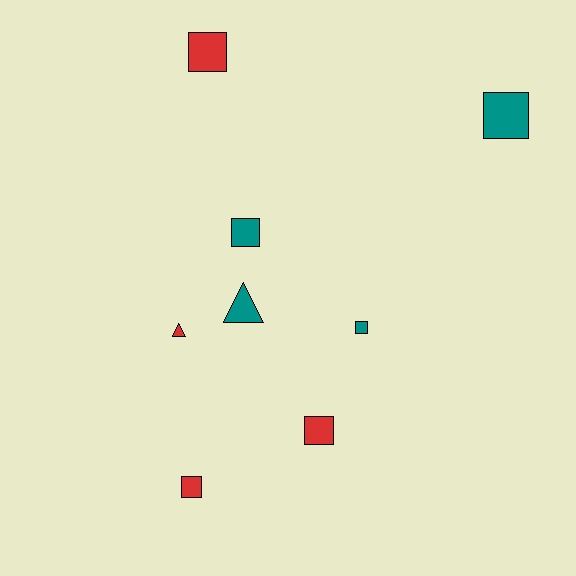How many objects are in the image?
There are 8 objects.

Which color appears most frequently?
Teal, with 4 objects.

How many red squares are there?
There are 3 red squares.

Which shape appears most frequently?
Square, with 6 objects.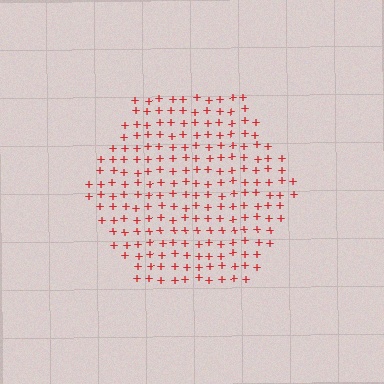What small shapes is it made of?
It is made of small plus signs.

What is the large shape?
The large shape is a hexagon.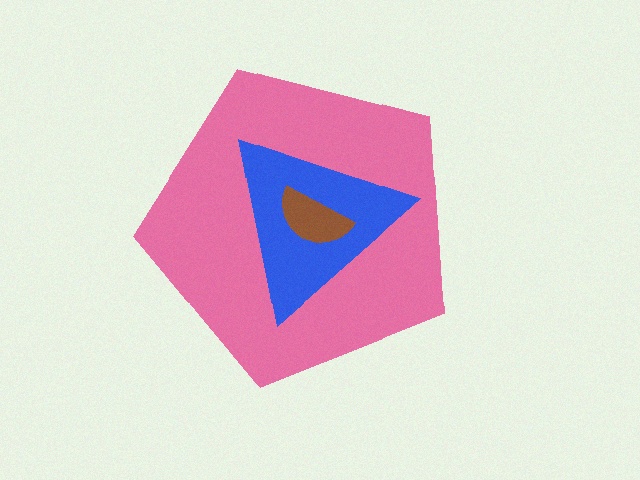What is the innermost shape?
The brown semicircle.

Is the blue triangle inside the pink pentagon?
Yes.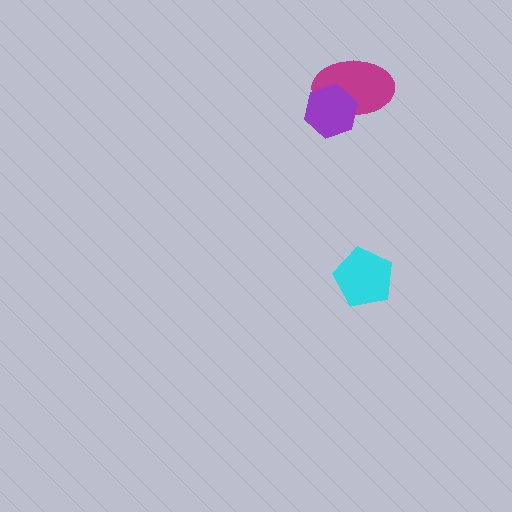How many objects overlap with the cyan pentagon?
0 objects overlap with the cyan pentagon.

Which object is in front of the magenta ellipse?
The purple hexagon is in front of the magenta ellipse.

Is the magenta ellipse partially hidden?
Yes, it is partially covered by another shape.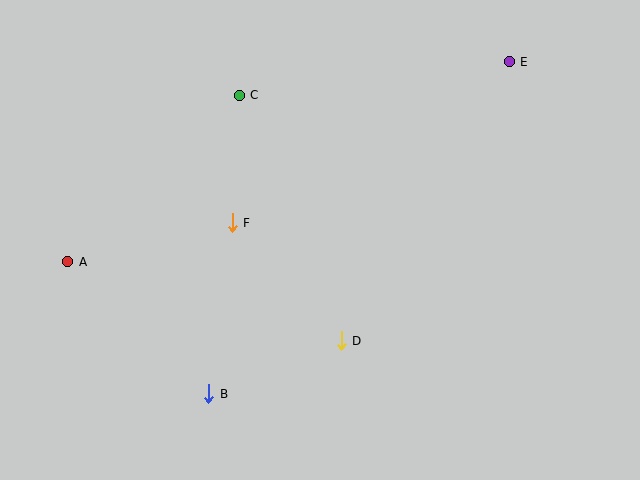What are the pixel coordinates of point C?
Point C is at (239, 95).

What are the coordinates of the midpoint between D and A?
The midpoint between D and A is at (204, 301).